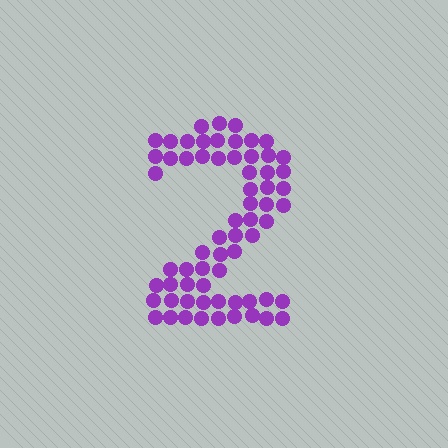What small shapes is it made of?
It is made of small circles.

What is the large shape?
The large shape is the digit 2.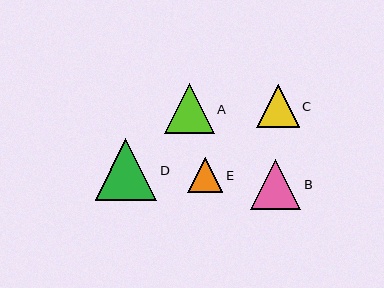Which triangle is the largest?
Triangle D is the largest with a size of approximately 62 pixels.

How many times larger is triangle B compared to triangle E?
Triangle B is approximately 1.4 times the size of triangle E.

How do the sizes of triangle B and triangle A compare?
Triangle B and triangle A are approximately the same size.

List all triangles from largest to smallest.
From largest to smallest: D, B, A, C, E.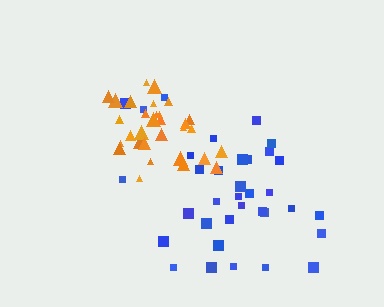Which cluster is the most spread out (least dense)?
Blue.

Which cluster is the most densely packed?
Orange.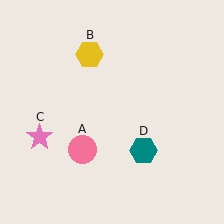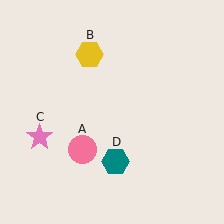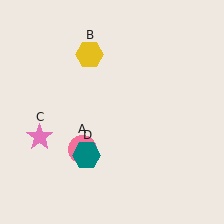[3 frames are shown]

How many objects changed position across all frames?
1 object changed position: teal hexagon (object D).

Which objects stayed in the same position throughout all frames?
Pink circle (object A) and yellow hexagon (object B) and pink star (object C) remained stationary.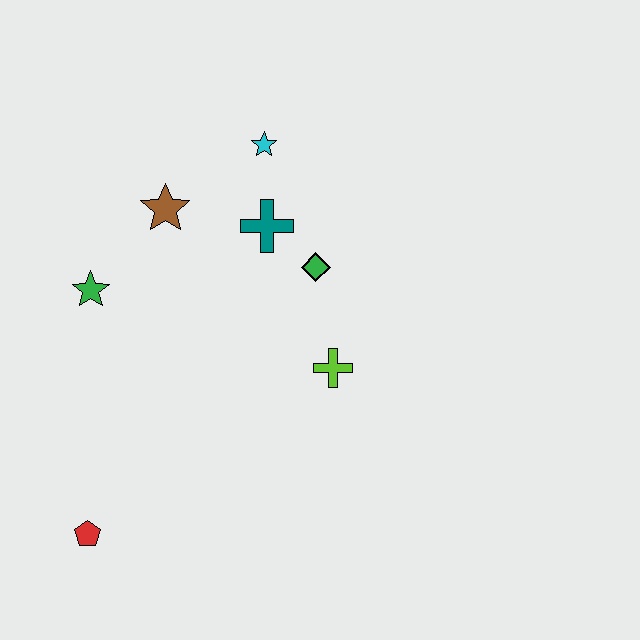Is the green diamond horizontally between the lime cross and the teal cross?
Yes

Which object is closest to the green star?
The brown star is closest to the green star.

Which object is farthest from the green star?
The lime cross is farthest from the green star.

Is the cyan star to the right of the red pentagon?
Yes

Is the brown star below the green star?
No